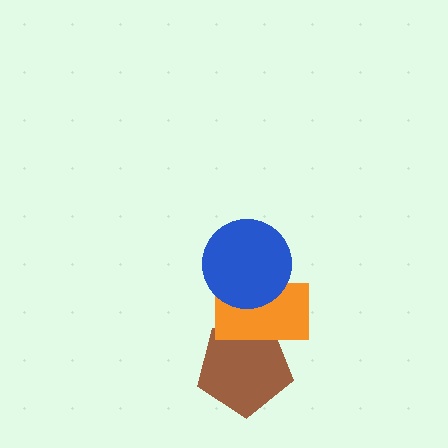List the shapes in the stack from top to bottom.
From top to bottom: the blue circle, the orange rectangle, the brown pentagon.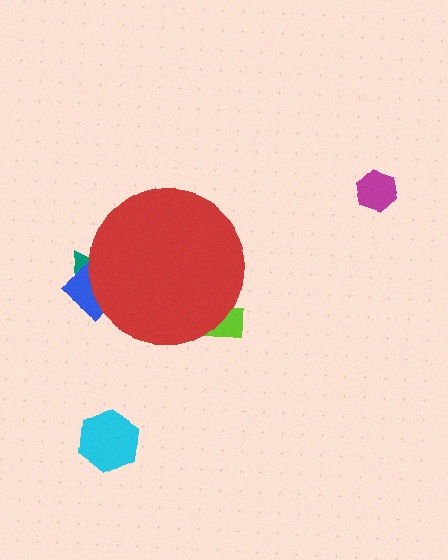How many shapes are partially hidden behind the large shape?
3 shapes are partially hidden.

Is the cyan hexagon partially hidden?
No, the cyan hexagon is fully visible.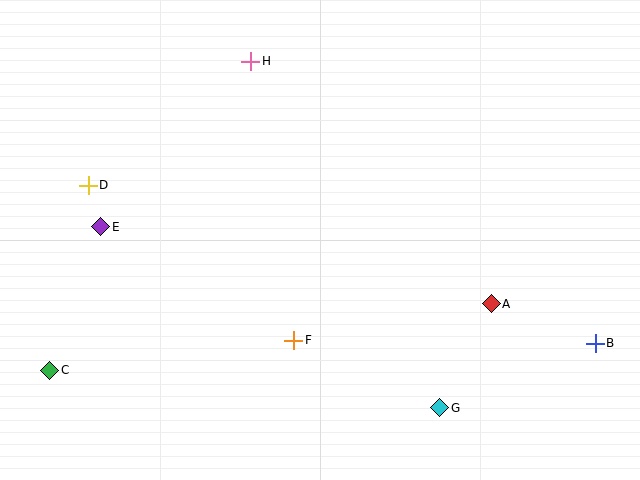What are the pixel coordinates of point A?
Point A is at (491, 304).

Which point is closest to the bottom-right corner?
Point B is closest to the bottom-right corner.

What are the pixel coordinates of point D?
Point D is at (88, 185).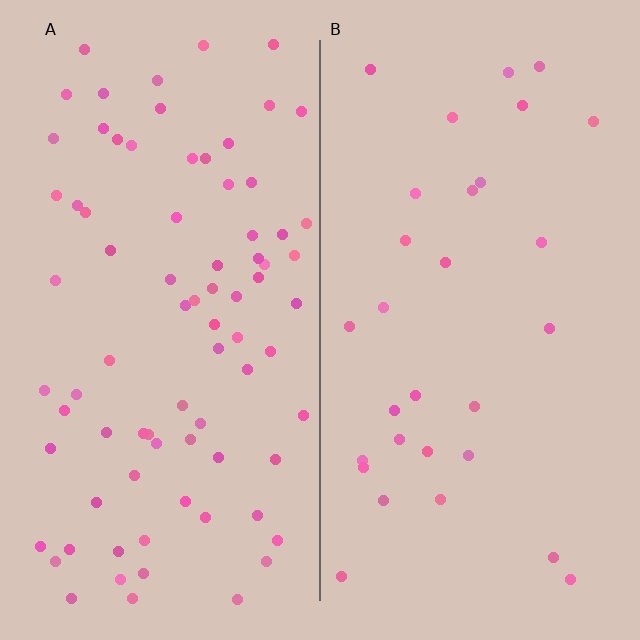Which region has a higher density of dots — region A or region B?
A (the left).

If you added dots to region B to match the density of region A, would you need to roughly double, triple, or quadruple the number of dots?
Approximately triple.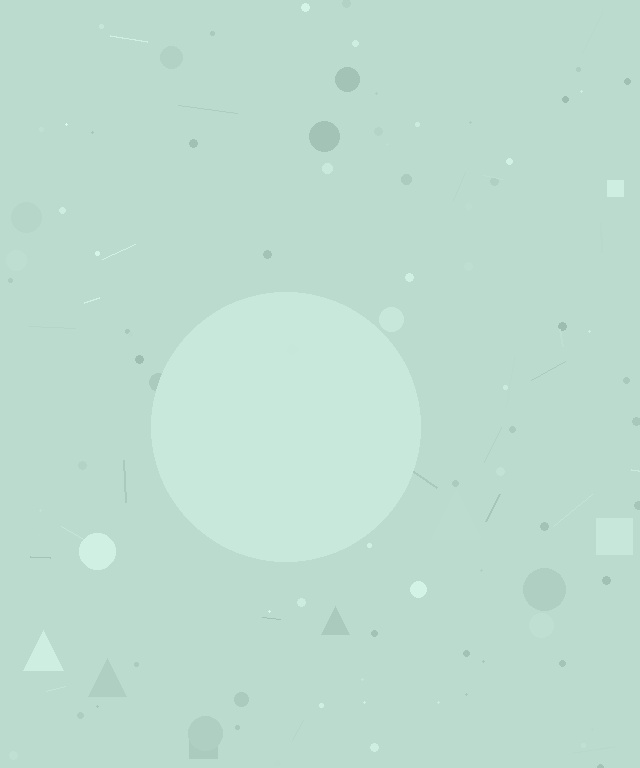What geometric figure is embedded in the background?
A circle is embedded in the background.